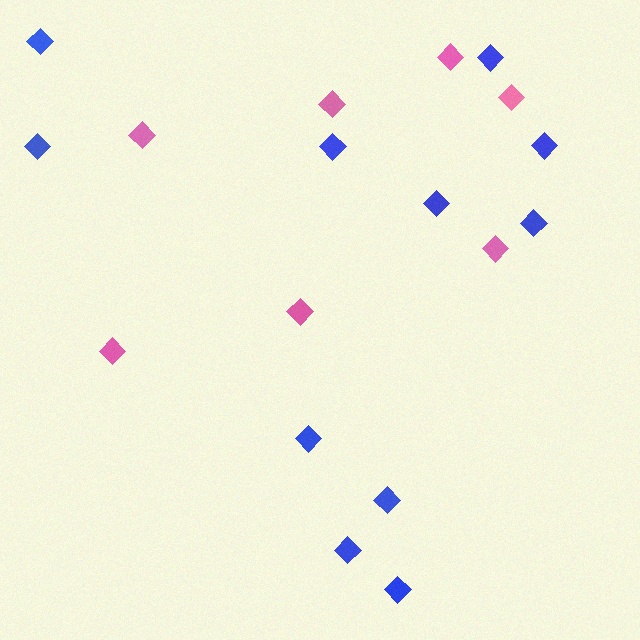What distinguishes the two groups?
There are 2 groups: one group of blue diamonds (11) and one group of pink diamonds (7).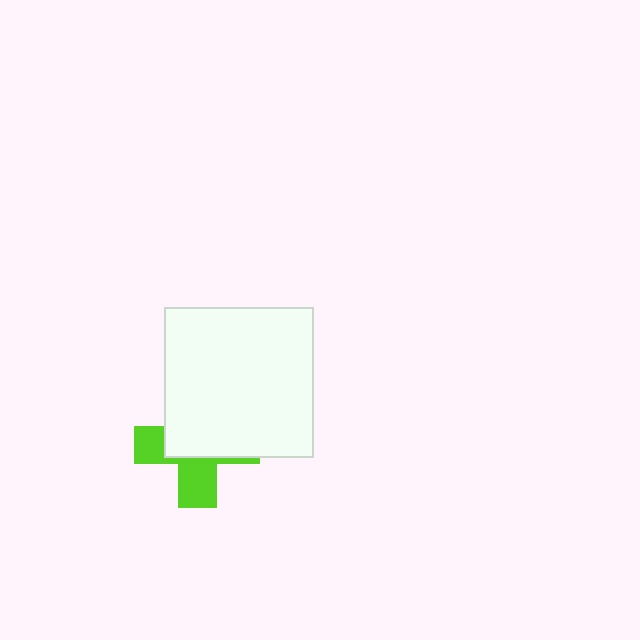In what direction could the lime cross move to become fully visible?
The lime cross could move down. That would shift it out from behind the white square entirely.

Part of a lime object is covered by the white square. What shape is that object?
It is a cross.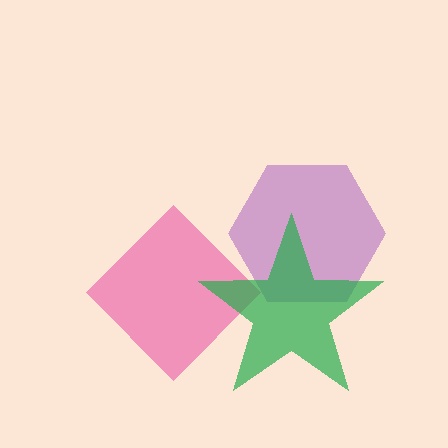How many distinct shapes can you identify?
There are 3 distinct shapes: a pink diamond, a purple hexagon, a green star.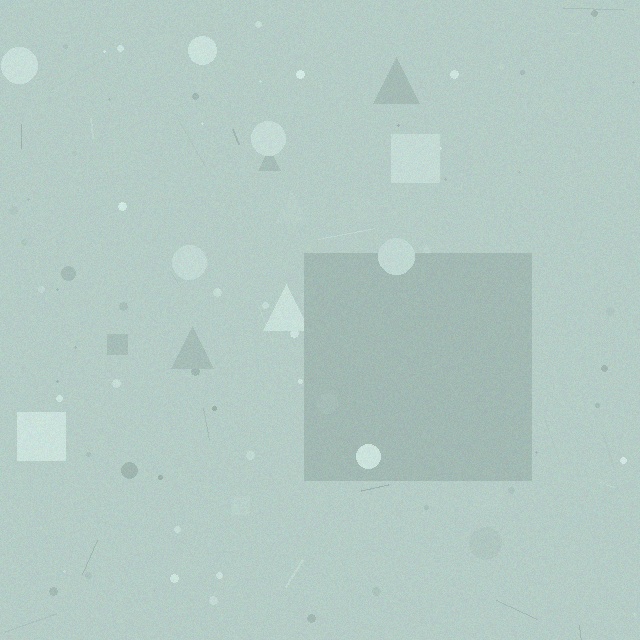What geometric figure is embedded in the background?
A square is embedded in the background.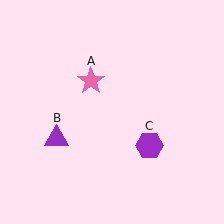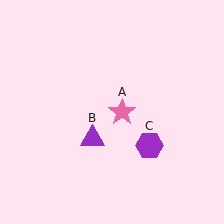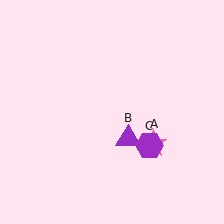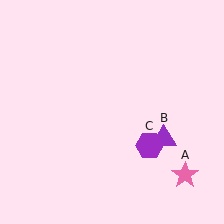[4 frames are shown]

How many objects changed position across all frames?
2 objects changed position: pink star (object A), purple triangle (object B).